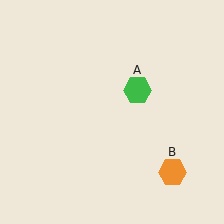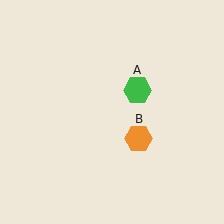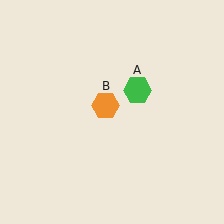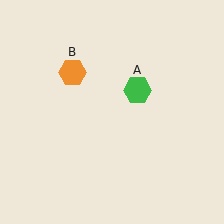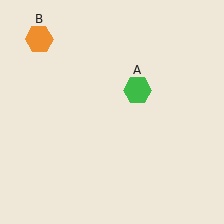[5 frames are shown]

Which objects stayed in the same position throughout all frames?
Green hexagon (object A) remained stationary.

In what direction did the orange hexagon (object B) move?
The orange hexagon (object B) moved up and to the left.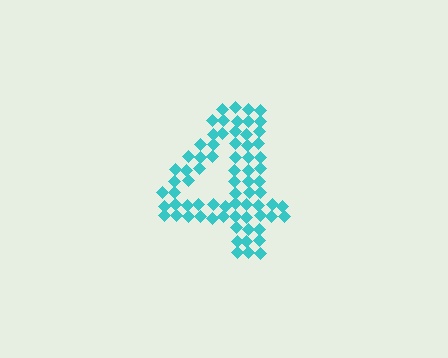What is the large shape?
The large shape is the digit 4.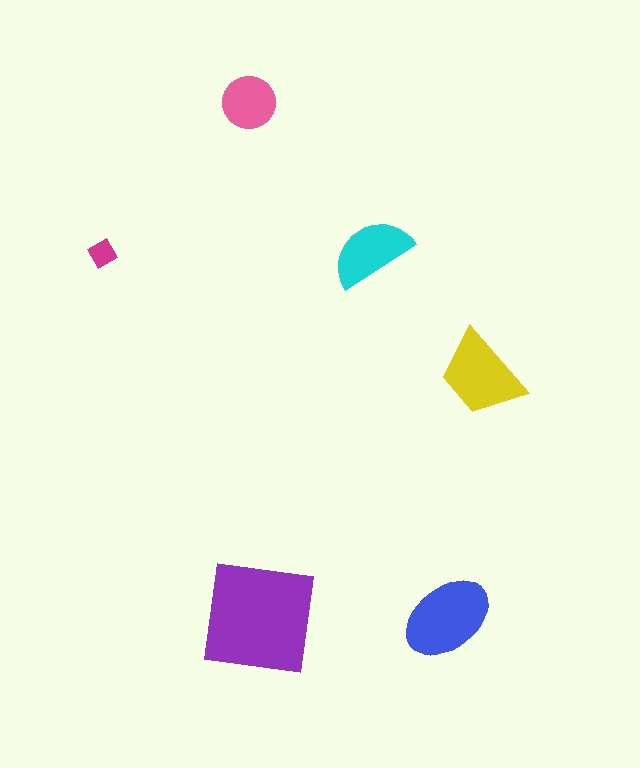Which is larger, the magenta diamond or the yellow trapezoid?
The yellow trapezoid.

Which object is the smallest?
The magenta diamond.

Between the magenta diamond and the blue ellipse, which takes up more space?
The blue ellipse.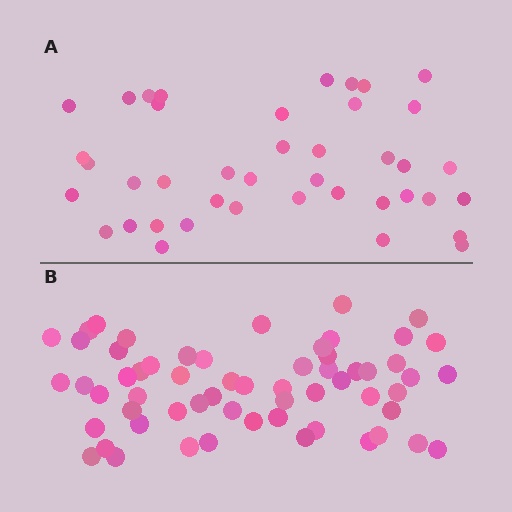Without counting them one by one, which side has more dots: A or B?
Region B (the bottom region) has more dots.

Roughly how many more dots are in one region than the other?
Region B has approximately 20 more dots than region A.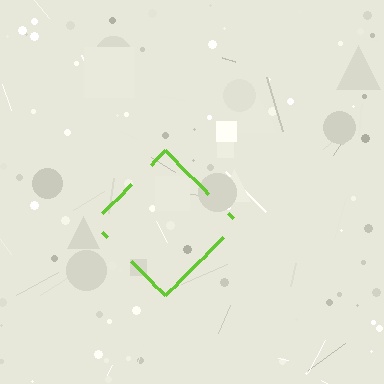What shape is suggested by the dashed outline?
The dashed outline suggests a diamond.